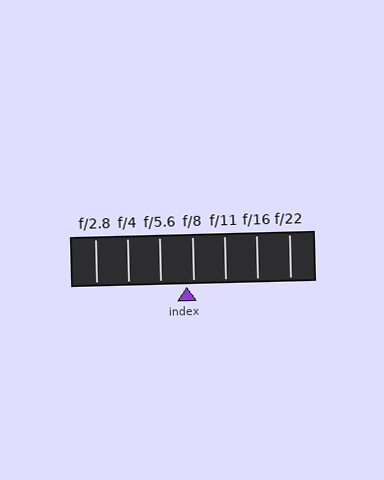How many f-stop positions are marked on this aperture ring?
There are 7 f-stop positions marked.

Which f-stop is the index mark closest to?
The index mark is closest to f/8.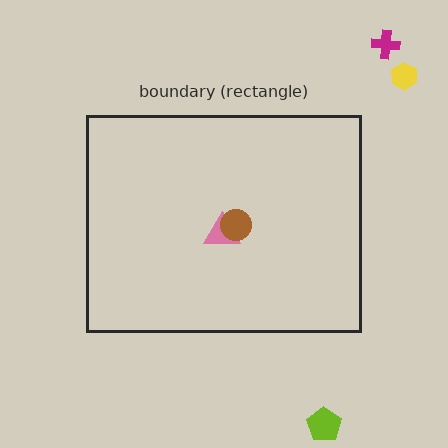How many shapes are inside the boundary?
2 inside, 3 outside.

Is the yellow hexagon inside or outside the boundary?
Outside.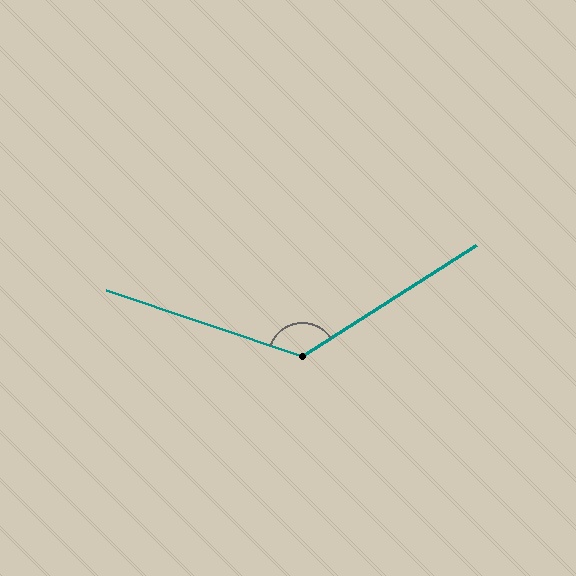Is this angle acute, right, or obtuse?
It is obtuse.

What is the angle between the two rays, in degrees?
Approximately 129 degrees.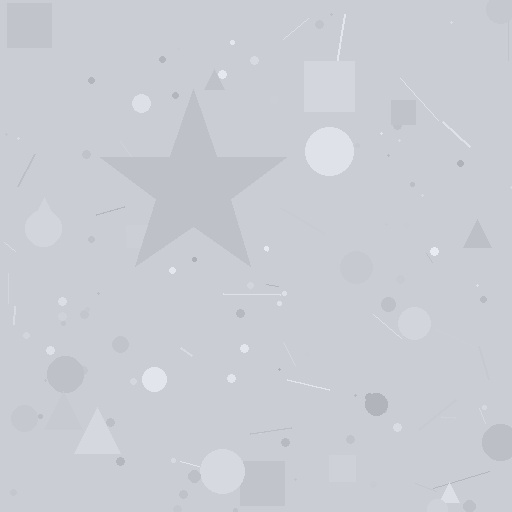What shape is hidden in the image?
A star is hidden in the image.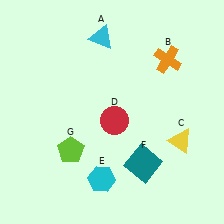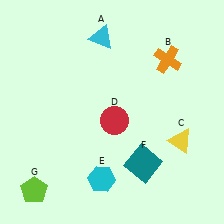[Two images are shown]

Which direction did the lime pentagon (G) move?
The lime pentagon (G) moved down.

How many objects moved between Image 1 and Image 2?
1 object moved between the two images.